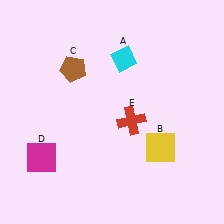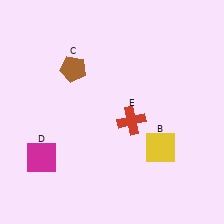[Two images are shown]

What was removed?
The cyan diamond (A) was removed in Image 2.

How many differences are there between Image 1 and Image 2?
There is 1 difference between the two images.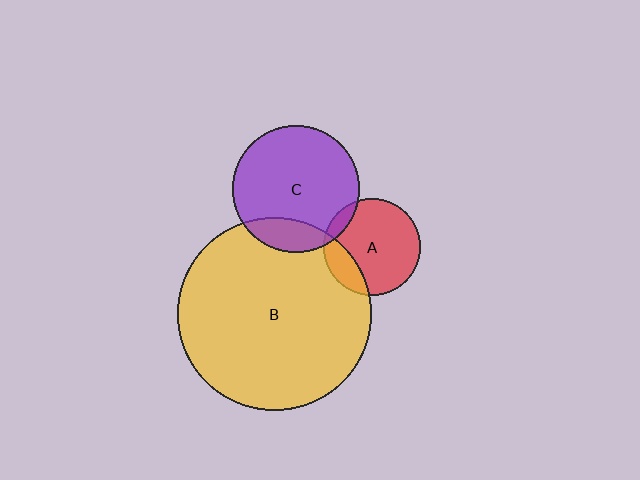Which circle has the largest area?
Circle B (yellow).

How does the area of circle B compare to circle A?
Approximately 4.0 times.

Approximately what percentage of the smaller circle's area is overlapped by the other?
Approximately 20%.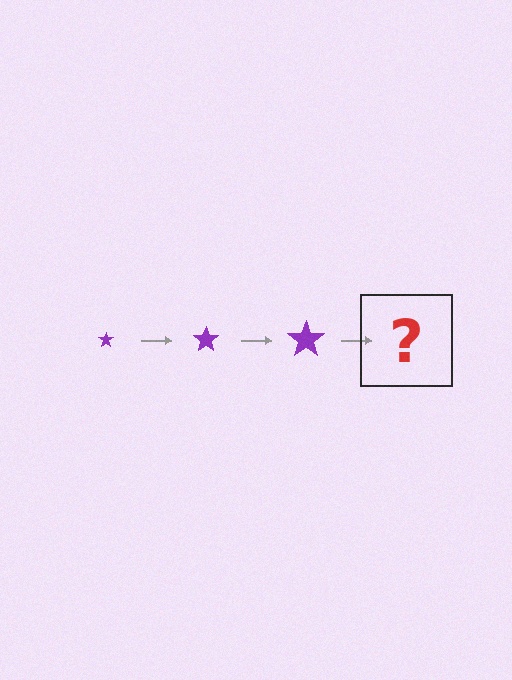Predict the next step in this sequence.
The next step is a purple star, larger than the previous one.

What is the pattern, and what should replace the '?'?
The pattern is that the star gets progressively larger each step. The '?' should be a purple star, larger than the previous one.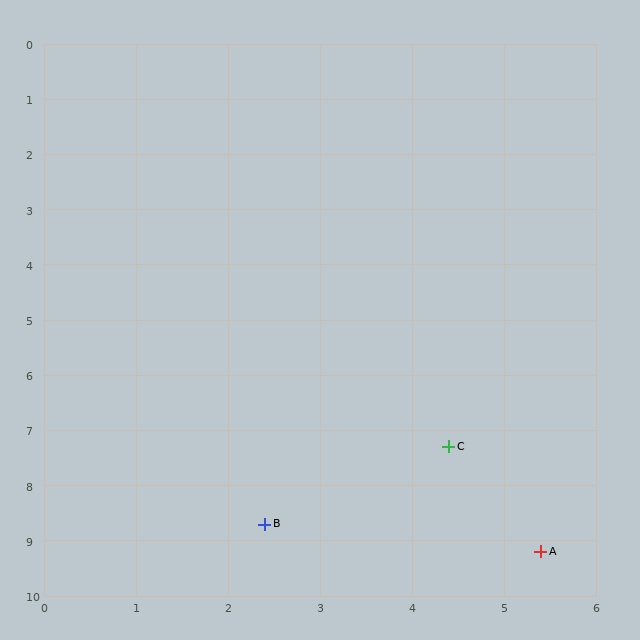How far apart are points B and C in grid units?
Points B and C are about 2.4 grid units apart.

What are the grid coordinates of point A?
Point A is at approximately (5.4, 9.2).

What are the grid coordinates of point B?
Point B is at approximately (2.4, 8.7).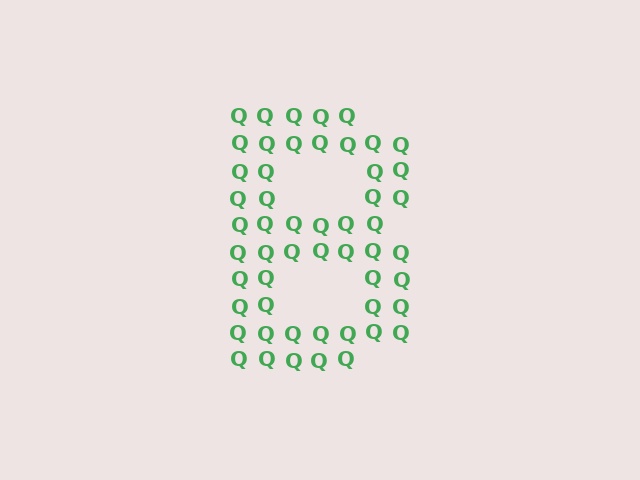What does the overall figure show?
The overall figure shows the letter B.